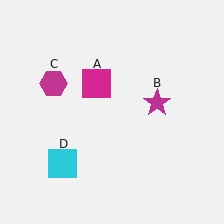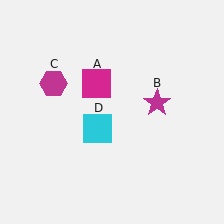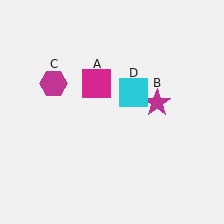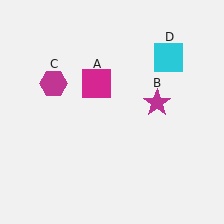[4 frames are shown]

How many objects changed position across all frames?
1 object changed position: cyan square (object D).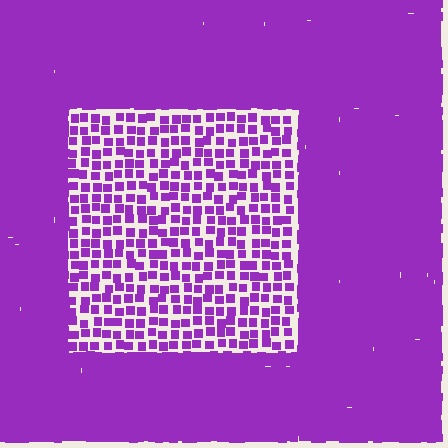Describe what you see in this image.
The image contains small purple elements arranged at two different densities. A rectangle-shaped region is visible where the elements are less densely packed than the surrounding area.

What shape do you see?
I see a rectangle.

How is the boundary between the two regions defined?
The boundary is defined by a change in element density (approximately 2.8x ratio). All elements are the same color, size, and shape.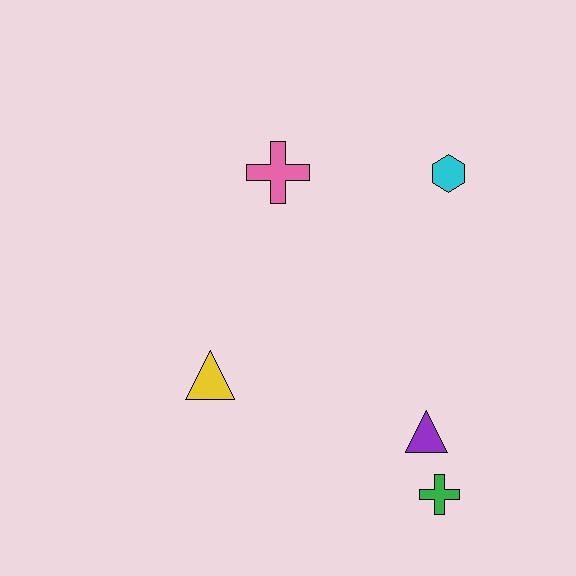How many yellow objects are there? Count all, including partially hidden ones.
There is 1 yellow object.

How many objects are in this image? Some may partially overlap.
There are 5 objects.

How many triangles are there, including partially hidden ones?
There are 2 triangles.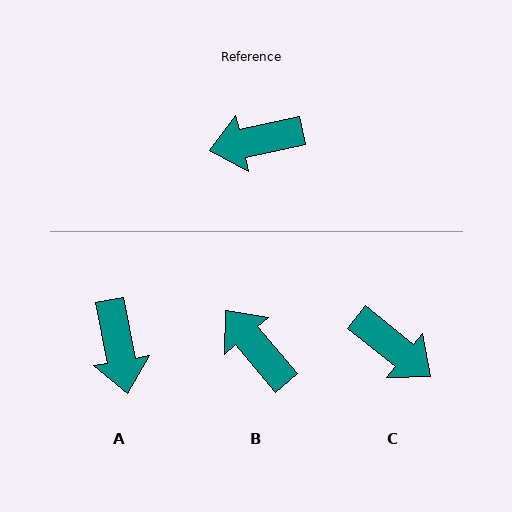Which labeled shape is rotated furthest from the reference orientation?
C, about 129 degrees away.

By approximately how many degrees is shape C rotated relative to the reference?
Approximately 129 degrees counter-clockwise.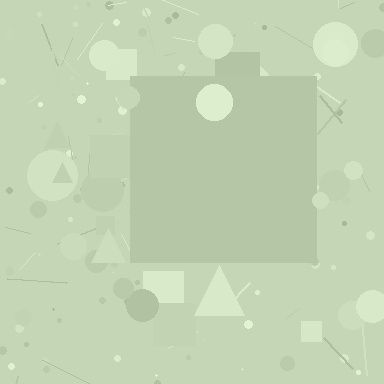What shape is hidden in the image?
A square is hidden in the image.